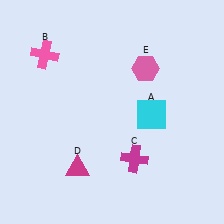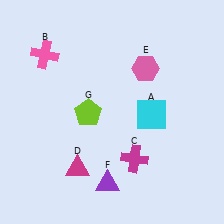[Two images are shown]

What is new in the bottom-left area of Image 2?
A lime pentagon (G) was added in the bottom-left area of Image 2.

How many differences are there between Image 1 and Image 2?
There are 2 differences between the two images.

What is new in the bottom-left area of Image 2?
A purple triangle (F) was added in the bottom-left area of Image 2.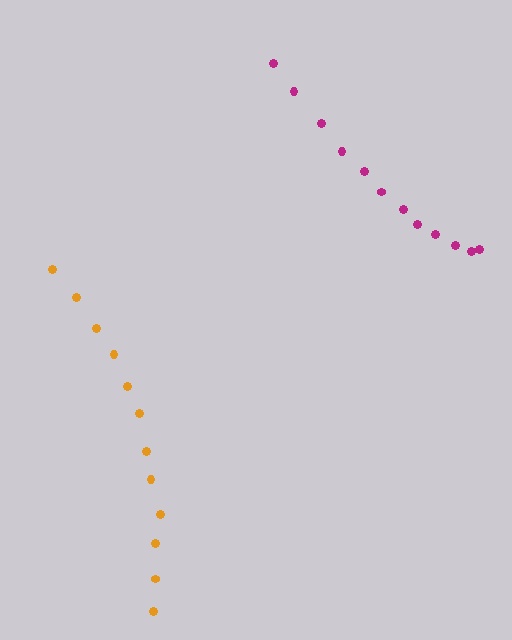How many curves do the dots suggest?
There are 2 distinct paths.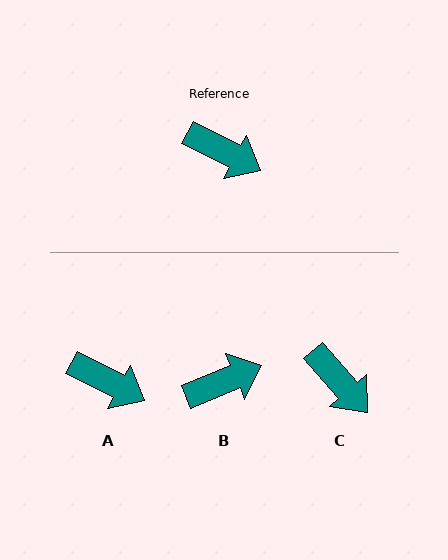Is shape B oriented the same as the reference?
No, it is off by about 50 degrees.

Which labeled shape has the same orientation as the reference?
A.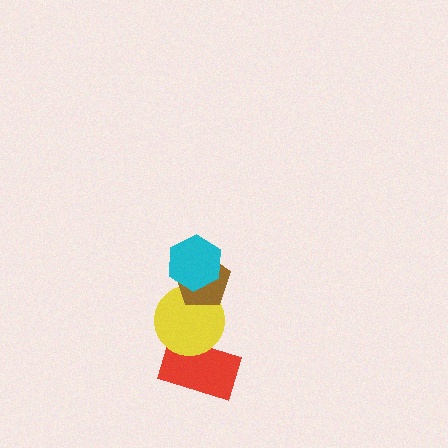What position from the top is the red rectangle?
The red rectangle is 4th from the top.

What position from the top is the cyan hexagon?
The cyan hexagon is 1st from the top.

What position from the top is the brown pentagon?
The brown pentagon is 2nd from the top.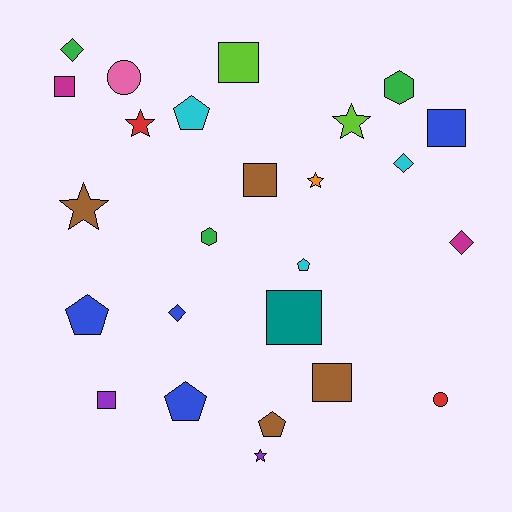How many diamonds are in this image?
There are 4 diamonds.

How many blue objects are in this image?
There are 4 blue objects.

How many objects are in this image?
There are 25 objects.